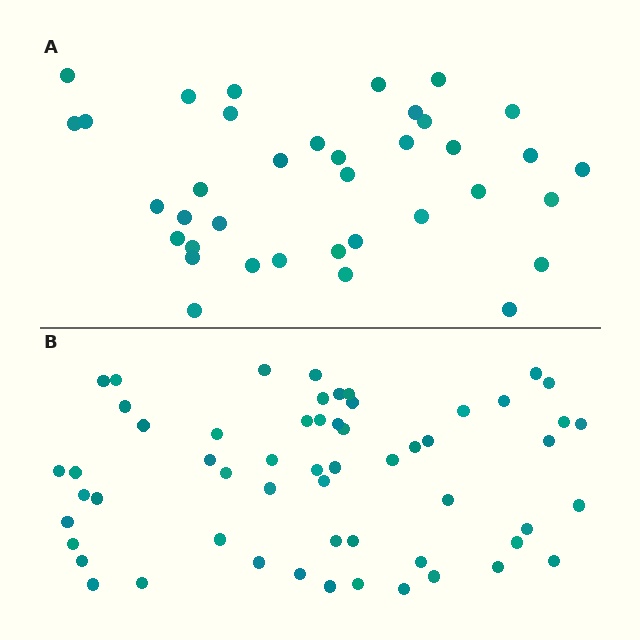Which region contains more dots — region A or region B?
Region B (the bottom region) has more dots.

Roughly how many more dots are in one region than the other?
Region B has approximately 20 more dots than region A.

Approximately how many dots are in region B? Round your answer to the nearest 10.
About 60 dots. (The exact count is 57, which rounds to 60.)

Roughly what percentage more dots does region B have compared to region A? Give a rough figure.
About 55% more.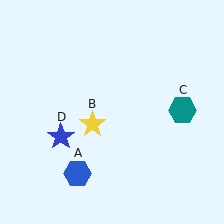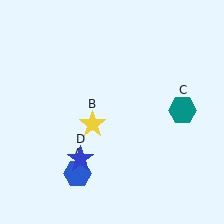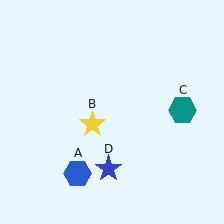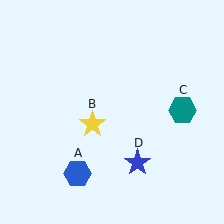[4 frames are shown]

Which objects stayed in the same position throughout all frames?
Blue hexagon (object A) and yellow star (object B) and teal hexagon (object C) remained stationary.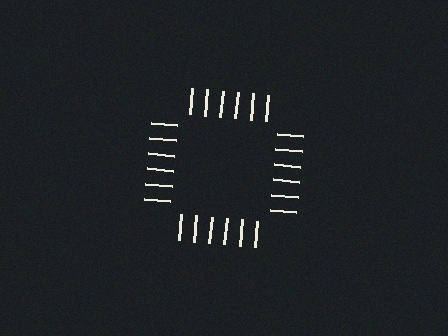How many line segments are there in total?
24 — 6 along each of the 4 edges.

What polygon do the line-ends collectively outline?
An illusory square — the line segments terminate on its edges but no continuous stroke is drawn.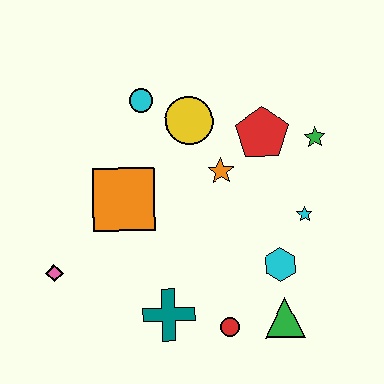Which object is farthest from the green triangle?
The cyan circle is farthest from the green triangle.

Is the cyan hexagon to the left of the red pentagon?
No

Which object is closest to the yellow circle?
The cyan circle is closest to the yellow circle.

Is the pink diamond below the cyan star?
Yes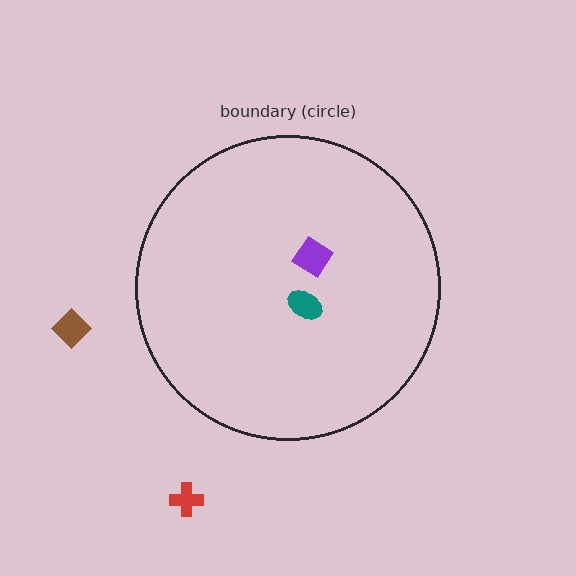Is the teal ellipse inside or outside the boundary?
Inside.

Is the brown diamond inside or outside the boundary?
Outside.